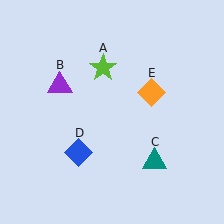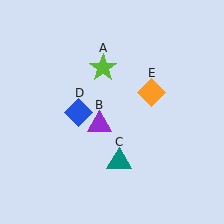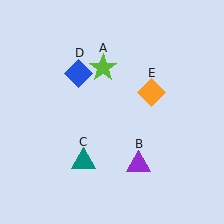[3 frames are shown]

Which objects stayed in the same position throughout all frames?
Lime star (object A) and orange diamond (object E) remained stationary.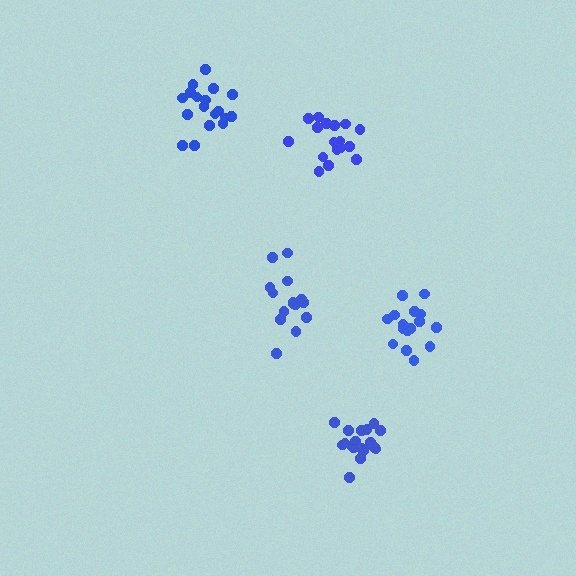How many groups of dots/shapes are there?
There are 5 groups.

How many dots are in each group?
Group 1: 17 dots, Group 2: 18 dots, Group 3: 16 dots, Group 4: 17 dots, Group 5: 18 dots (86 total).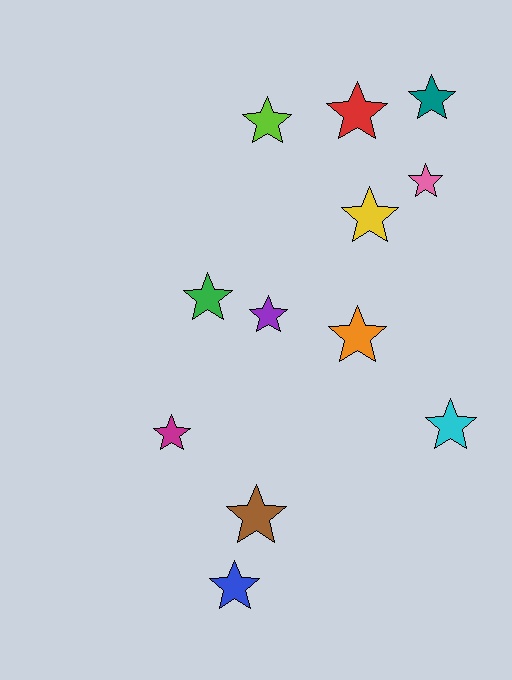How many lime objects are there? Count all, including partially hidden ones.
There is 1 lime object.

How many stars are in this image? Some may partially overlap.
There are 12 stars.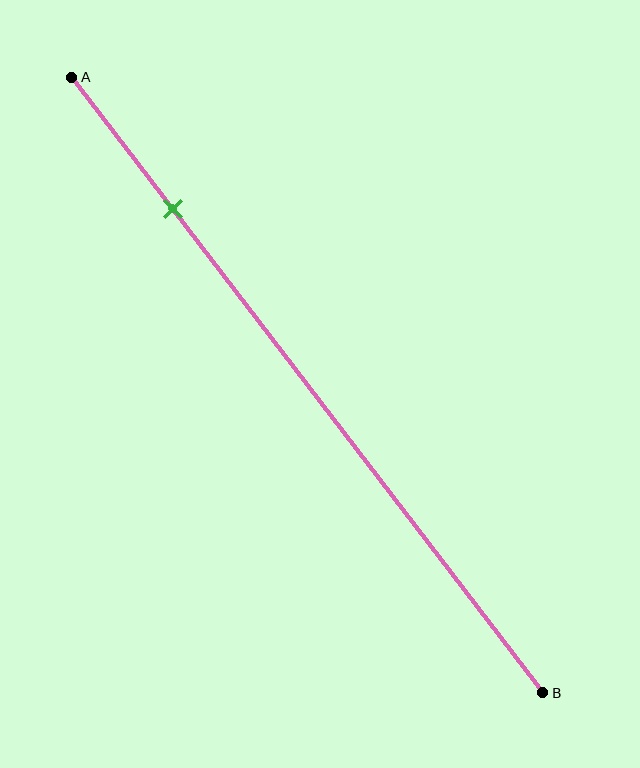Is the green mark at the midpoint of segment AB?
No, the mark is at about 20% from A, not at the 50% midpoint.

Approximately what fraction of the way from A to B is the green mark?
The green mark is approximately 20% of the way from A to B.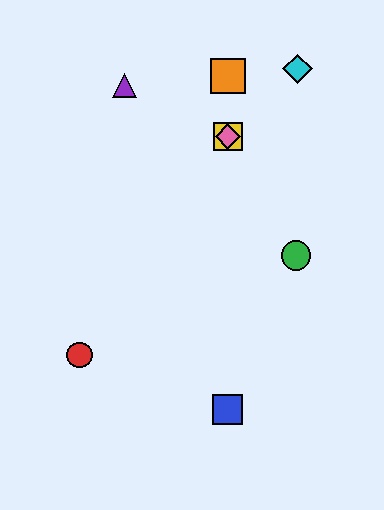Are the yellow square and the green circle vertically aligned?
No, the yellow square is at x≈228 and the green circle is at x≈296.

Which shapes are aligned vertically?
The blue square, the yellow square, the orange square, the pink diamond are aligned vertically.